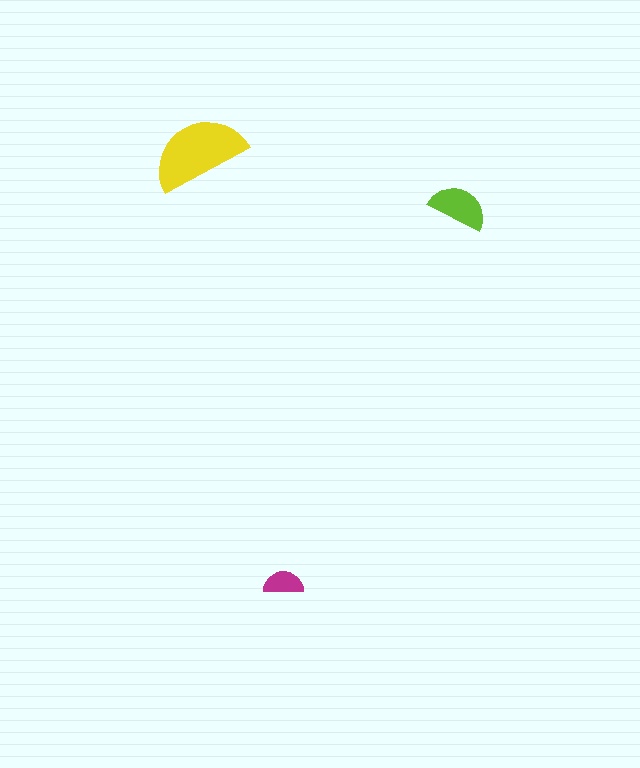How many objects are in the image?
There are 3 objects in the image.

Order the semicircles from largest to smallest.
the yellow one, the lime one, the magenta one.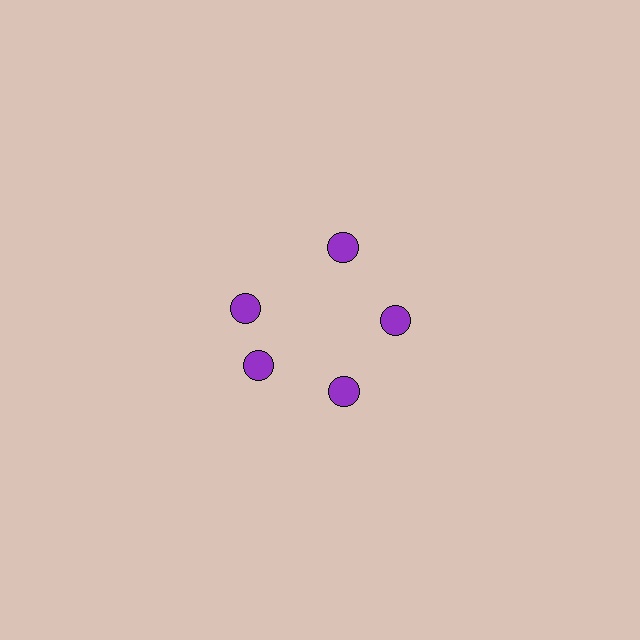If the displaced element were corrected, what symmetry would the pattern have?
It would have 5-fold rotational symmetry — the pattern would map onto itself every 72 degrees.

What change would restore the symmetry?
The symmetry would be restored by rotating it back into even spacing with its neighbors so that all 5 circles sit at equal angles and equal distance from the center.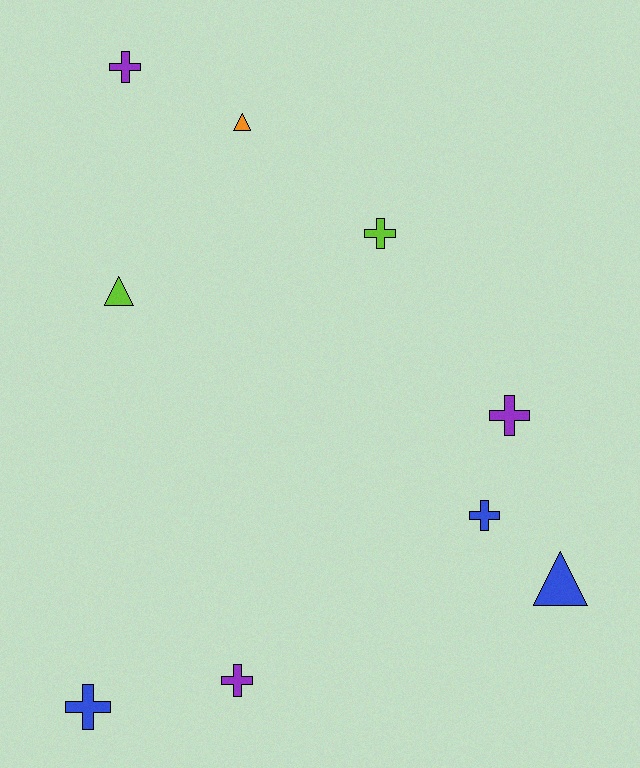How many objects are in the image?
There are 9 objects.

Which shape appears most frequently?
Cross, with 6 objects.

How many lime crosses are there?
There is 1 lime cross.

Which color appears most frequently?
Blue, with 3 objects.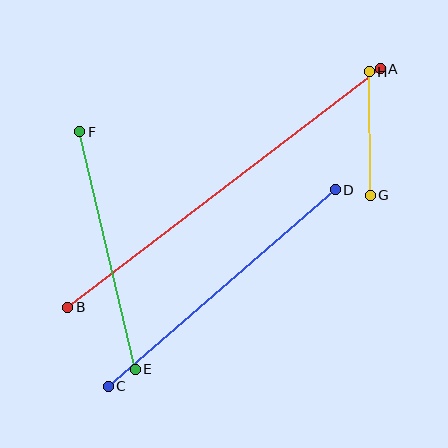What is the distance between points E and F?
The distance is approximately 244 pixels.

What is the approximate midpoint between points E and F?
The midpoint is at approximately (107, 251) pixels.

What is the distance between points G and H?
The distance is approximately 123 pixels.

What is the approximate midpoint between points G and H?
The midpoint is at approximately (370, 133) pixels.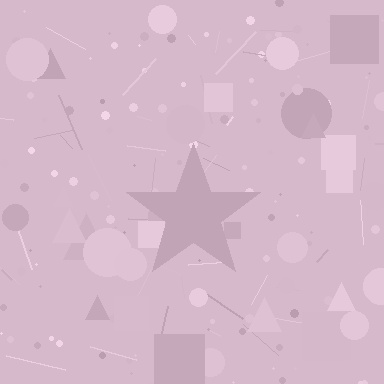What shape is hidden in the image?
A star is hidden in the image.